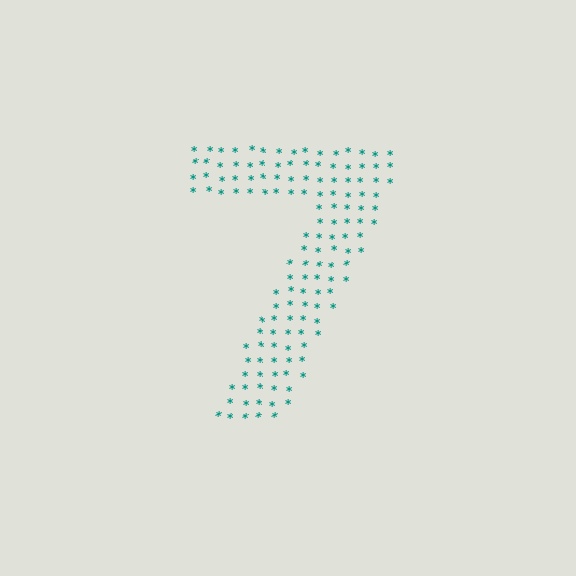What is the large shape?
The large shape is the digit 7.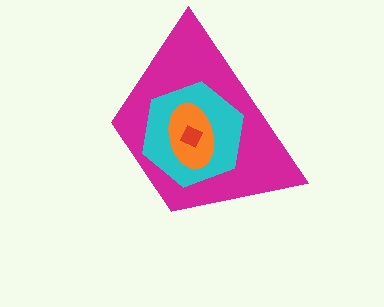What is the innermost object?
The red square.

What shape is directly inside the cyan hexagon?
The orange ellipse.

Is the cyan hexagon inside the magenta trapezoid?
Yes.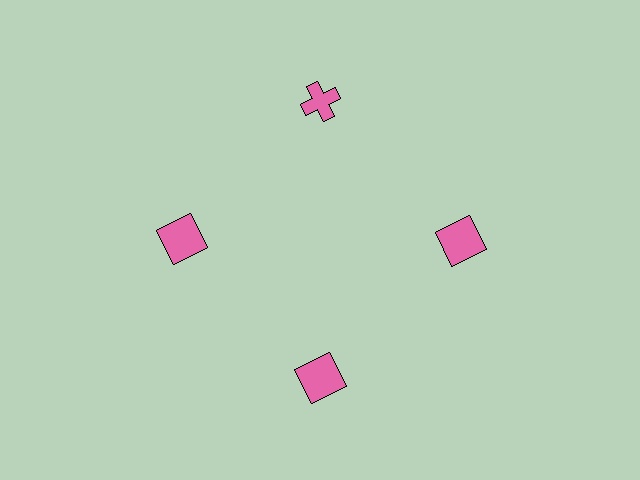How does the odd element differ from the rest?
It has a different shape: cross instead of square.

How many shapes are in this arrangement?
There are 4 shapes arranged in a ring pattern.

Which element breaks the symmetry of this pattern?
The pink cross at roughly the 12 o'clock position breaks the symmetry. All other shapes are pink squares.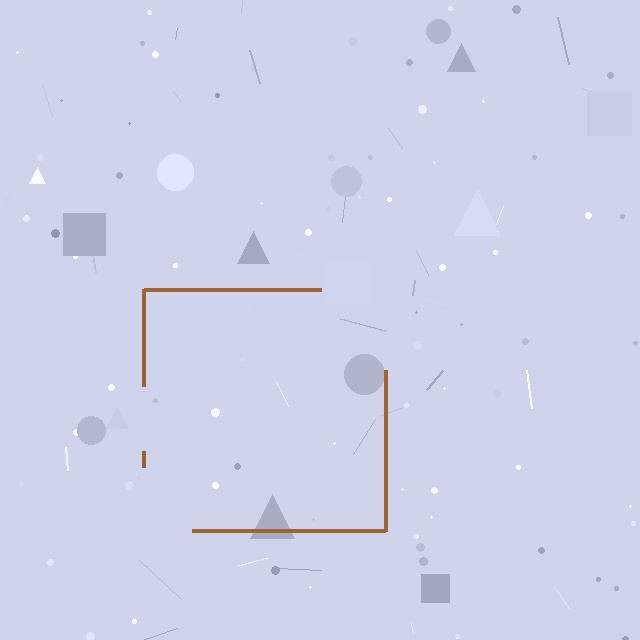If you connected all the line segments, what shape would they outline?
They would outline a square.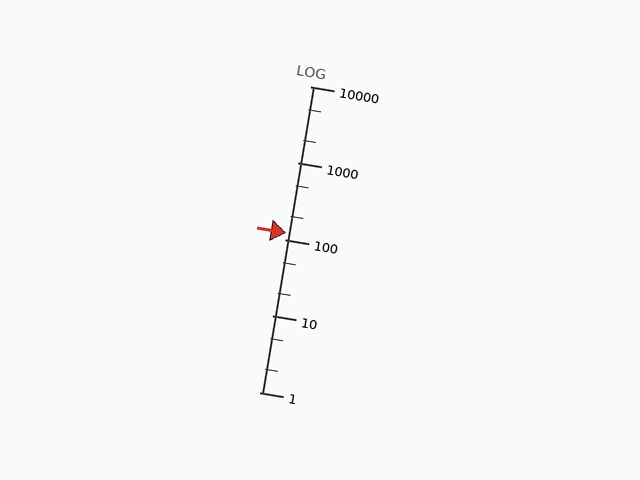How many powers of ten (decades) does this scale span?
The scale spans 4 decades, from 1 to 10000.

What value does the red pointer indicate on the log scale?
The pointer indicates approximately 120.